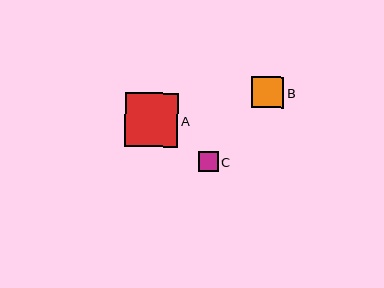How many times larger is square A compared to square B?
Square A is approximately 1.7 times the size of square B.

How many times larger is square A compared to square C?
Square A is approximately 2.7 times the size of square C.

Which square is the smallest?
Square C is the smallest with a size of approximately 20 pixels.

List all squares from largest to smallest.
From largest to smallest: A, B, C.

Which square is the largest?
Square A is the largest with a size of approximately 54 pixels.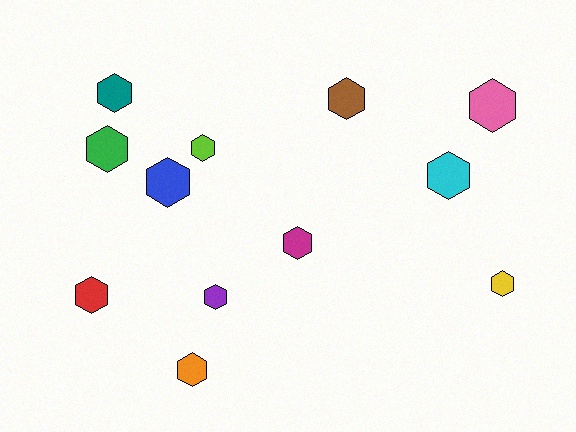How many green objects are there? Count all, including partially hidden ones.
There is 1 green object.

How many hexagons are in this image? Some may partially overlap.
There are 12 hexagons.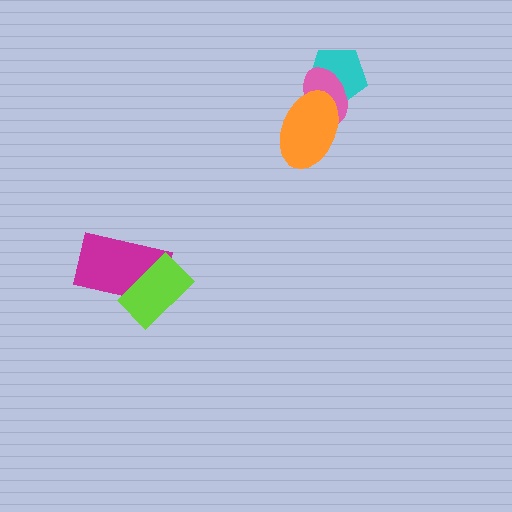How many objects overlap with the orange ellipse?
2 objects overlap with the orange ellipse.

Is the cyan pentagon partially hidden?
Yes, it is partially covered by another shape.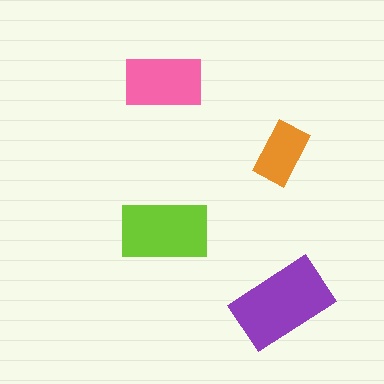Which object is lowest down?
The purple rectangle is bottommost.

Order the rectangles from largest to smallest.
the purple one, the lime one, the pink one, the orange one.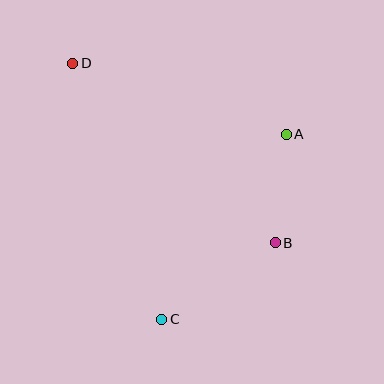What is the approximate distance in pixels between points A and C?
The distance between A and C is approximately 223 pixels.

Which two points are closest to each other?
Points A and B are closest to each other.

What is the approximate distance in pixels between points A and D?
The distance between A and D is approximately 224 pixels.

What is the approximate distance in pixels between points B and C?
The distance between B and C is approximately 137 pixels.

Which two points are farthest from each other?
Points C and D are farthest from each other.